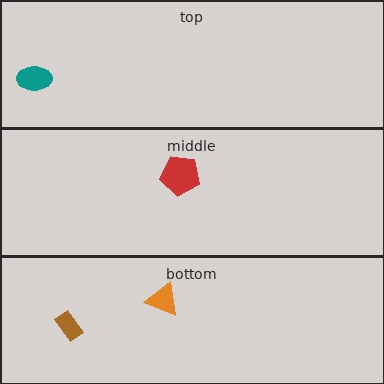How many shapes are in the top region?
1.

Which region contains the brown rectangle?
The bottom region.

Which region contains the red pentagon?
The middle region.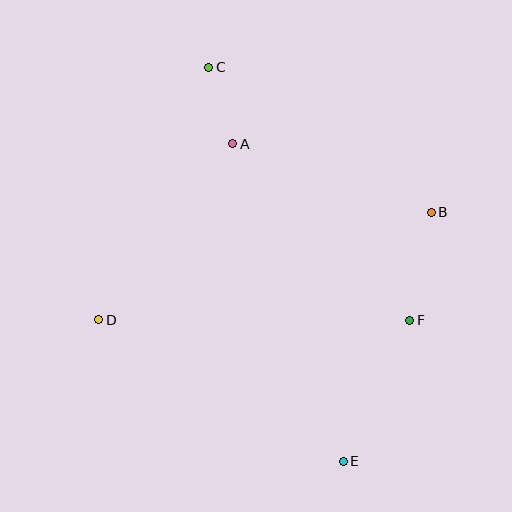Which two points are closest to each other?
Points A and C are closest to each other.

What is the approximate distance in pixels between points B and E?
The distance between B and E is approximately 264 pixels.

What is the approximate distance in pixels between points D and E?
The distance between D and E is approximately 283 pixels.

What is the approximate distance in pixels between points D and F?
The distance between D and F is approximately 311 pixels.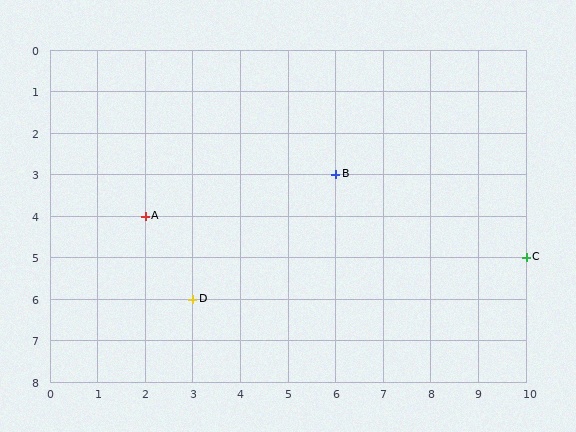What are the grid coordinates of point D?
Point D is at grid coordinates (3, 6).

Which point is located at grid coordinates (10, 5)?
Point C is at (10, 5).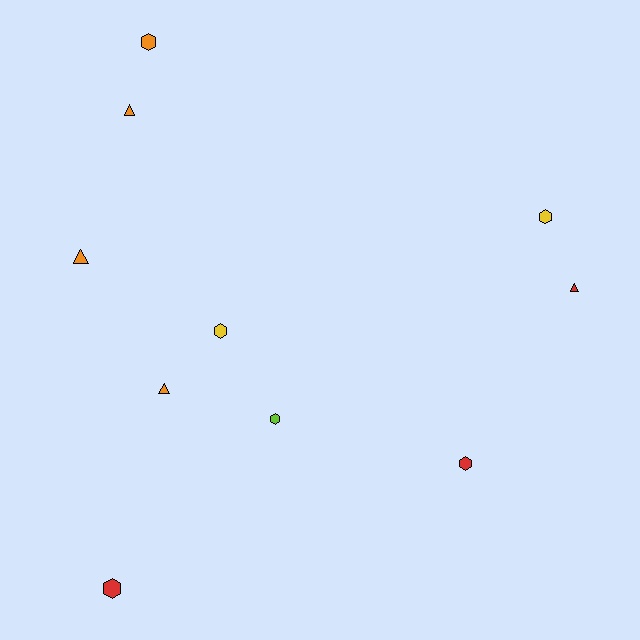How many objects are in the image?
There are 10 objects.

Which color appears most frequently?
Orange, with 4 objects.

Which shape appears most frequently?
Hexagon, with 6 objects.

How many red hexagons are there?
There are 2 red hexagons.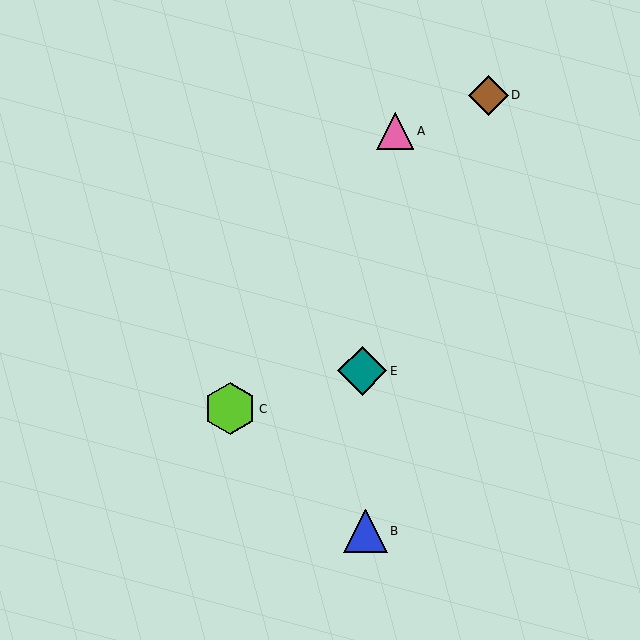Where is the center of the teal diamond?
The center of the teal diamond is at (362, 371).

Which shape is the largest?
The lime hexagon (labeled C) is the largest.